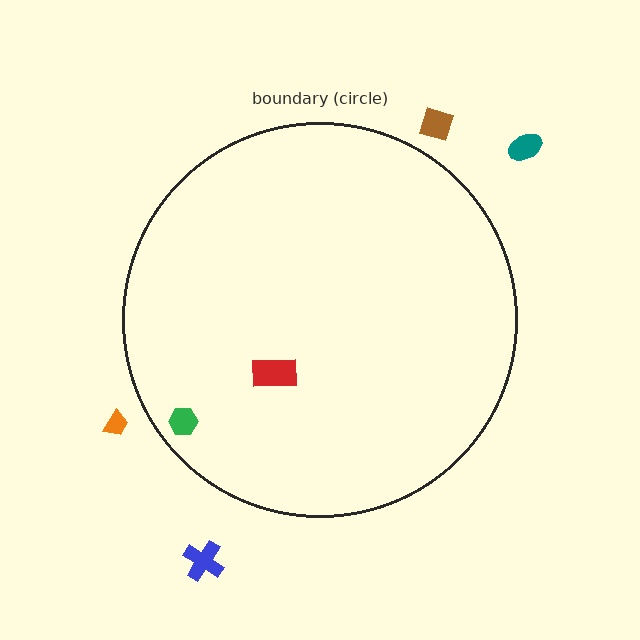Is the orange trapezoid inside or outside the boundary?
Outside.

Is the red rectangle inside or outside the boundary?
Inside.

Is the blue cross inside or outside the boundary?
Outside.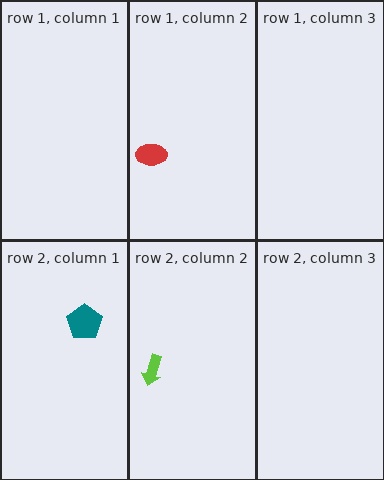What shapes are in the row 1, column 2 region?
The red ellipse.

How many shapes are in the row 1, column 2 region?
1.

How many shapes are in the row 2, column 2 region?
1.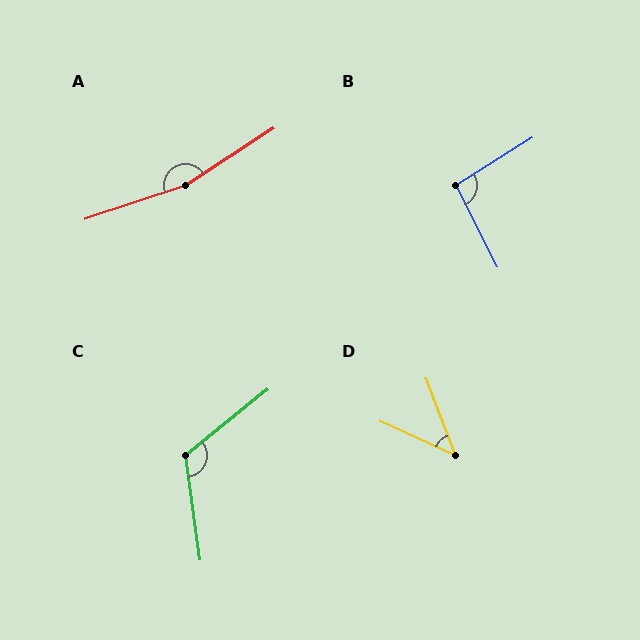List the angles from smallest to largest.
D (45°), B (95°), C (121°), A (166°).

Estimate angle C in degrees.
Approximately 121 degrees.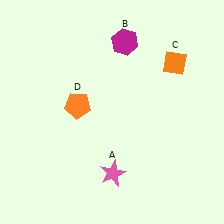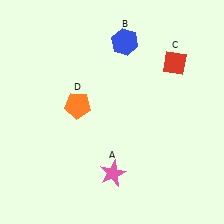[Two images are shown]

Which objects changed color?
B changed from magenta to blue. C changed from orange to red.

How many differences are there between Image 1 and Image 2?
There are 2 differences between the two images.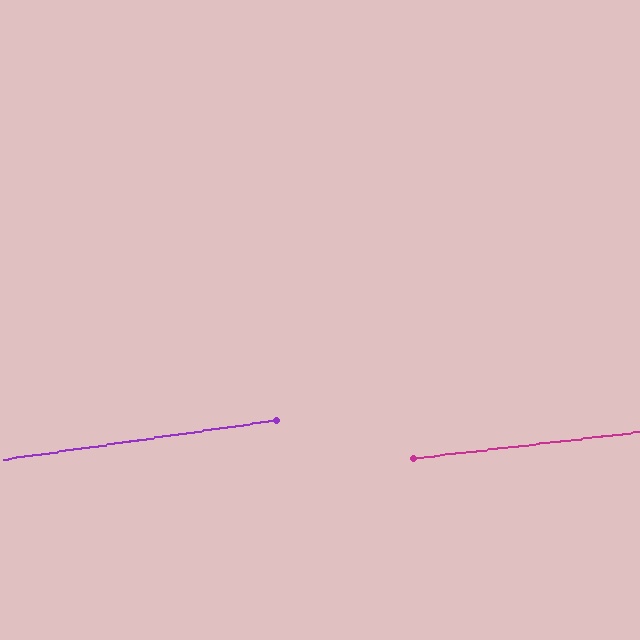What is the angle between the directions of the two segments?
Approximately 2 degrees.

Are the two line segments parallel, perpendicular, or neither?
Parallel — their directions differ by only 1.6°.